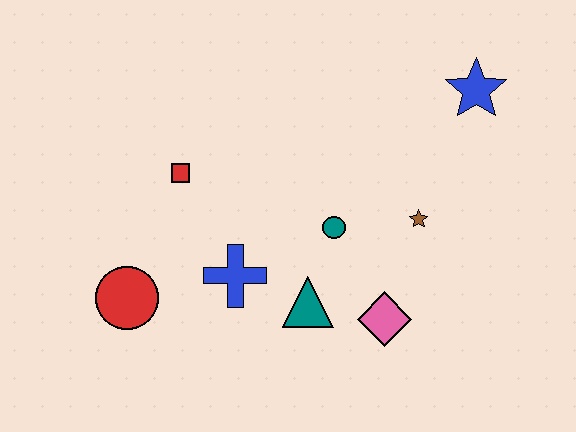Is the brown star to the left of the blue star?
Yes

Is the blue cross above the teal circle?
No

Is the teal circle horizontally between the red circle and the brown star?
Yes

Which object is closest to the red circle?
The blue cross is closest to the red circle.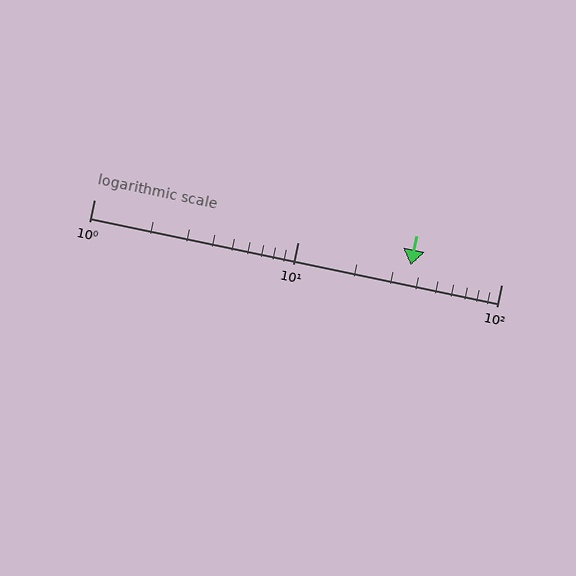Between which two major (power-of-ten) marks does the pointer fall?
The pointer is between 10 and 100.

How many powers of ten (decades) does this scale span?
The scale spans 2 decades, from 1 to 100.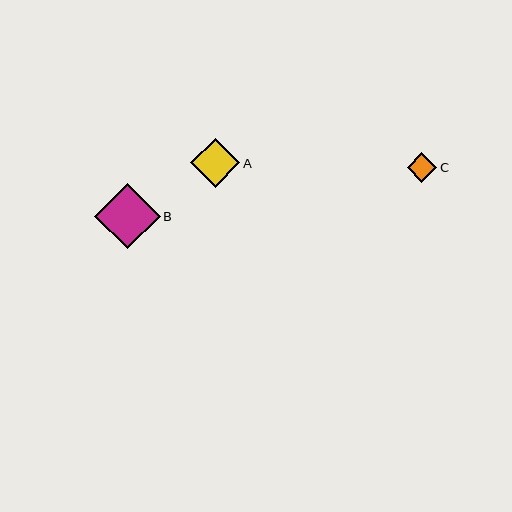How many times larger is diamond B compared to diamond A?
Diamond B is approximately 1.3 times the size of diamond A.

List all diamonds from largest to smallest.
From largest to smallest: B, A, C.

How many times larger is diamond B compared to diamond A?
Diamond B is approximately 1.3 times the size of diamond A.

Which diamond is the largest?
Diamond B is the largest with a size of approximately 65 pixels.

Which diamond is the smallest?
Diamond C is the smallest with a size of approximately 29 pixels.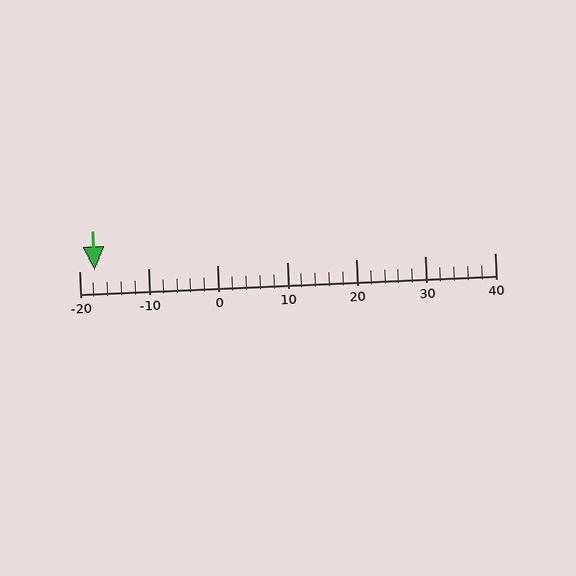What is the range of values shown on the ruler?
The ruler shows values from -20 to 40.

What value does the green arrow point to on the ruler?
The green arrow points to approximately -18.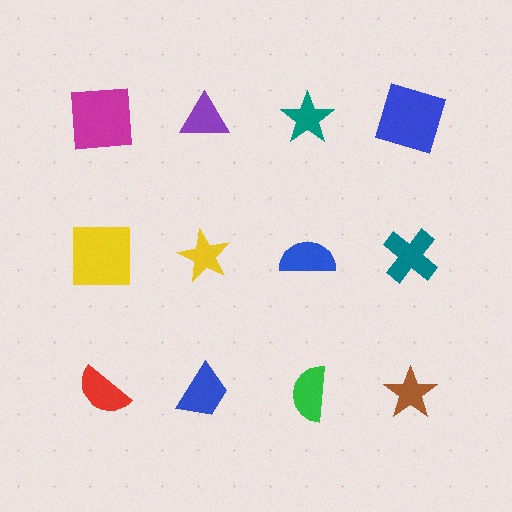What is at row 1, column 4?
A blue square.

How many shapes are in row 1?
4 shapes.